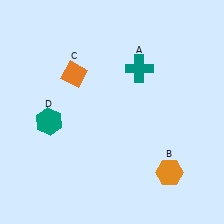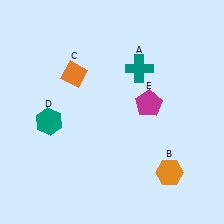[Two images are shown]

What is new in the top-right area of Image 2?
A magenta pentagon (E) was added in the top-right area of Image 2.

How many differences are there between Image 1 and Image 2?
There is 1 difference between the two images.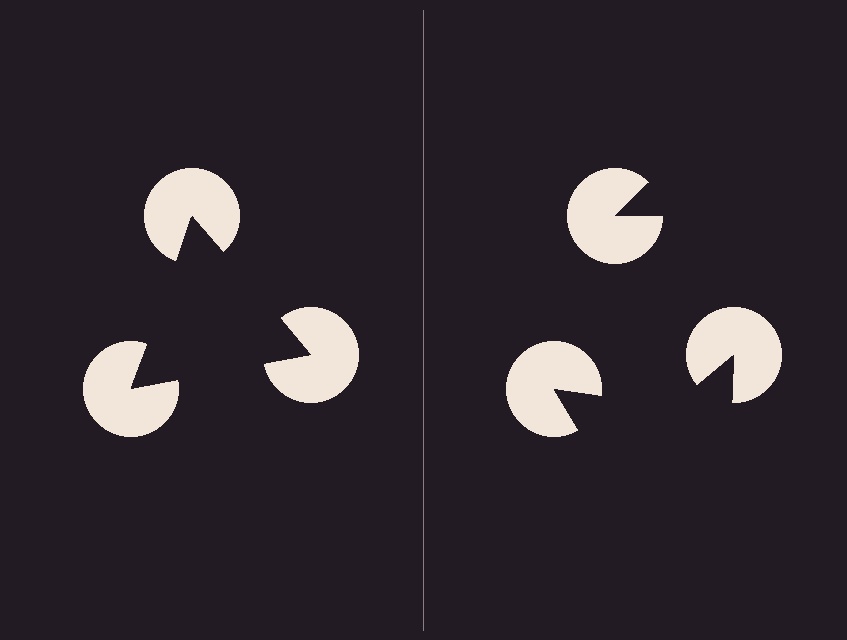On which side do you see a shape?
An illusory triangle appears on the left side. On the right side the wedge cuts are rotated, so no coherent shape forms.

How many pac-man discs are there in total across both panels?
6 — 3 on each side.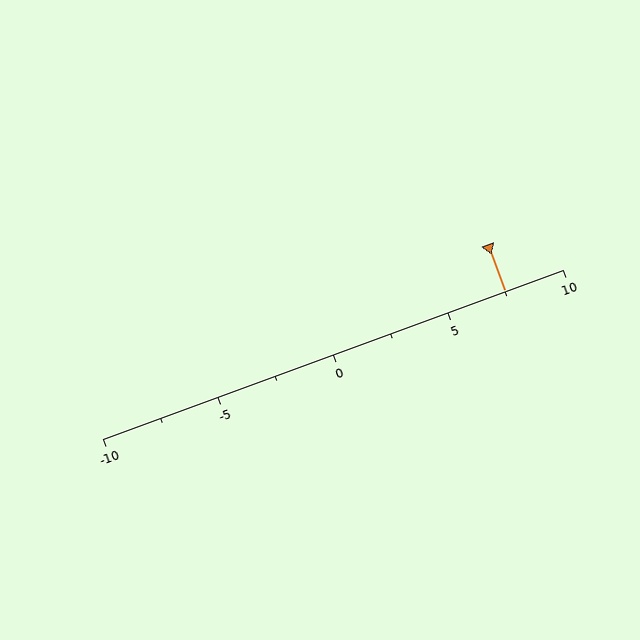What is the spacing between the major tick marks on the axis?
The major ticks are spaced 5 apart.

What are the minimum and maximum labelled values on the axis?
The axis runs from -10 to 10.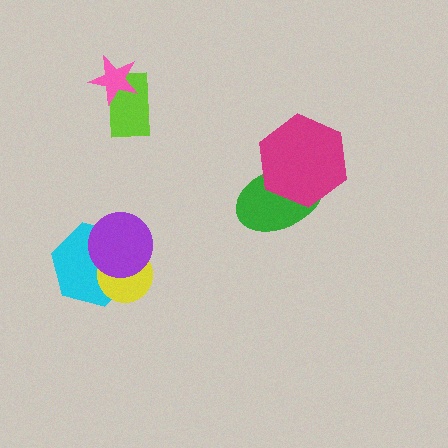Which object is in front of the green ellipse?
The magenta hexagon is in front of the green ellipse.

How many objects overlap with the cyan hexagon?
2 objects overlap with the cyan hexagon.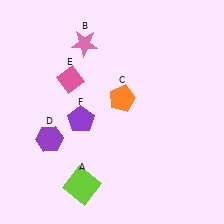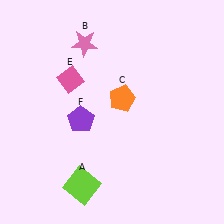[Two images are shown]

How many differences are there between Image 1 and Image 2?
There is 1 difference between the two images.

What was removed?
The purple hexagon (D) was removed in Image 2.